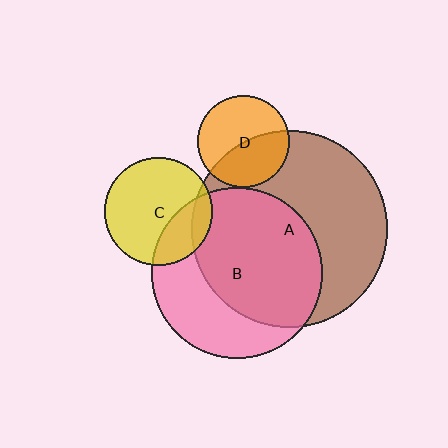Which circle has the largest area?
Circle A (brown).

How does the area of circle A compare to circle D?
Approximately 4.6 times.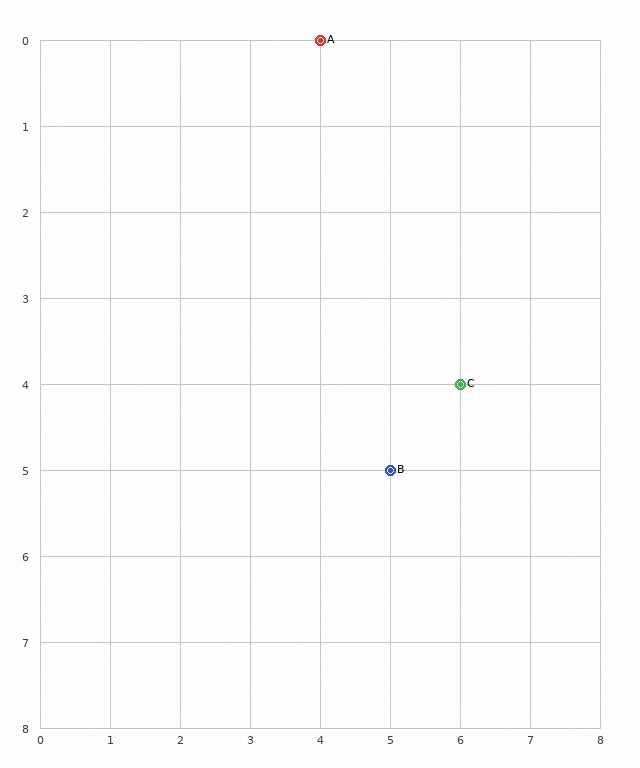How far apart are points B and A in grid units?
Points B and A are 1 column and 5 rows apart (about 5.1 grid units diagonally).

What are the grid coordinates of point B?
Point B is at grid coordinates (5, 5).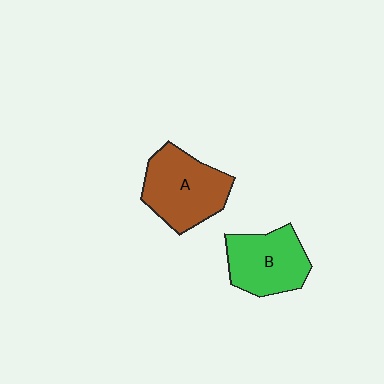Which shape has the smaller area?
Shape B (green).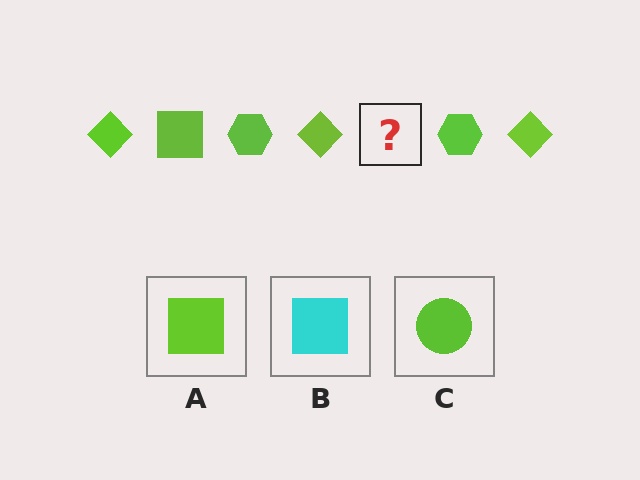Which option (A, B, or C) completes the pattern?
A.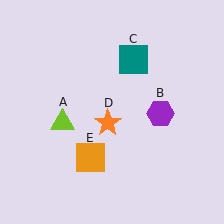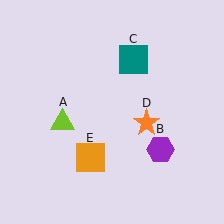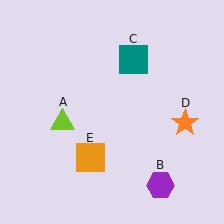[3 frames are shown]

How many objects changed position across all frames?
2 objects changed position: purple hexagon (object B), orange star (object D).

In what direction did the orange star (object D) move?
The orange star (object D) moved right.